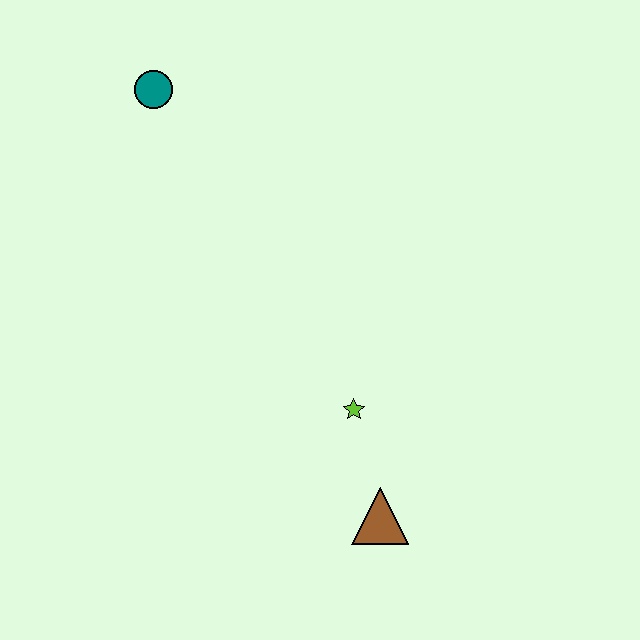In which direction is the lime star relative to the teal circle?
The lime star is below the teal circle.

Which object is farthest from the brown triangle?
The teal circle is farthest from the brown triangle.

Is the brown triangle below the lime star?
Yes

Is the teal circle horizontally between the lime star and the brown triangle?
No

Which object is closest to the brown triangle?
The lime star is closest to the brown triangle.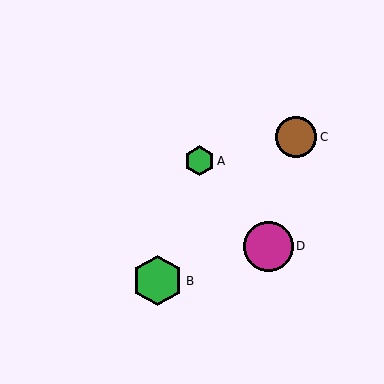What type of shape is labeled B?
Shape B is a green hexagon.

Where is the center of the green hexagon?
The center of the green hexagon is at (158, 281).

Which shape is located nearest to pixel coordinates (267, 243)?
The magenta circle (labeled D) at (268, 246) is nearest to that location.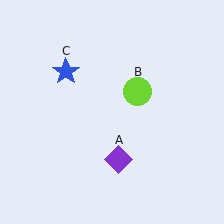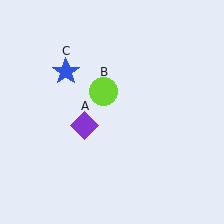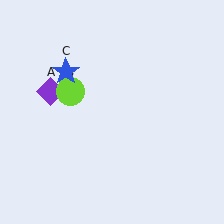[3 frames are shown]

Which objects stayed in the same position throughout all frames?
Blue star (object C) remained stationary.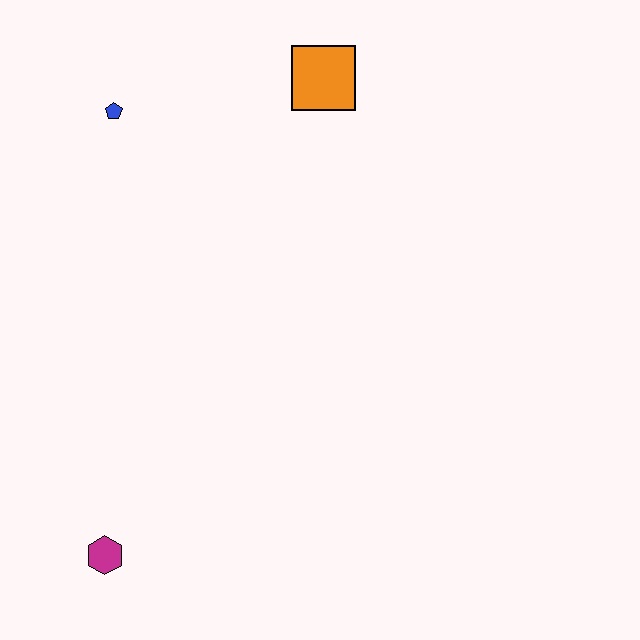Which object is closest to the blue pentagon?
The orange square is closest to the blue pentagon.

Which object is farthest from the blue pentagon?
The magenta hexagon is farthest from the blue pentagon.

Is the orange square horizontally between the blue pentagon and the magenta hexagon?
No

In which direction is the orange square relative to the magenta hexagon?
The orange square is above the magenta hexagon.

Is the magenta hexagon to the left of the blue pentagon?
Yes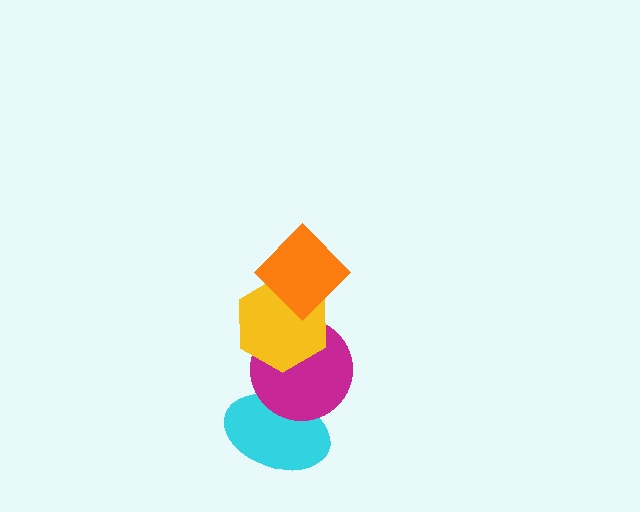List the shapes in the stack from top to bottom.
From top to bottom: the orange diamond, the yellow hexagon, the magenta circle, the cyan ellipse.